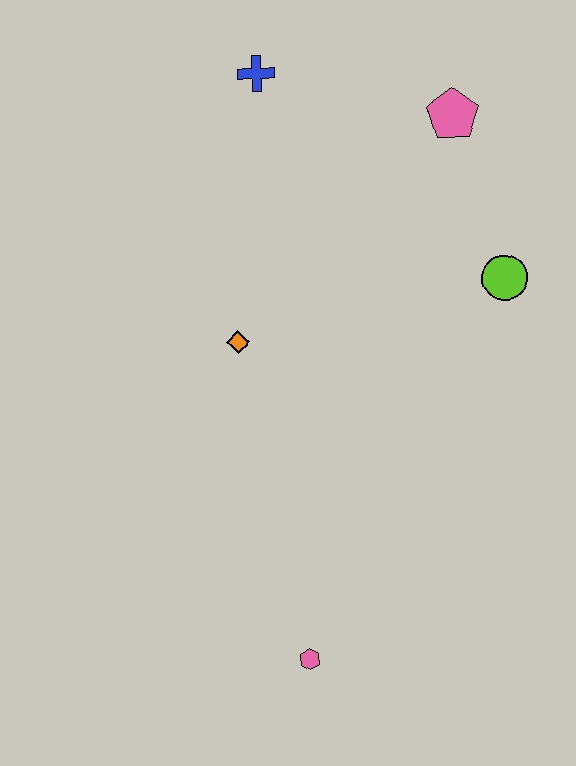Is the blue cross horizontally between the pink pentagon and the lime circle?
No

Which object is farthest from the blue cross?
The pink hexagon is farthest from the blue cross.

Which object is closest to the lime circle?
The pink pentagon is closest to the lime circle.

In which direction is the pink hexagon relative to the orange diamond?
The pink hexagon is below the orange diamond.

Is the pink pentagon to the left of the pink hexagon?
No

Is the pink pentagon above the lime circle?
Yes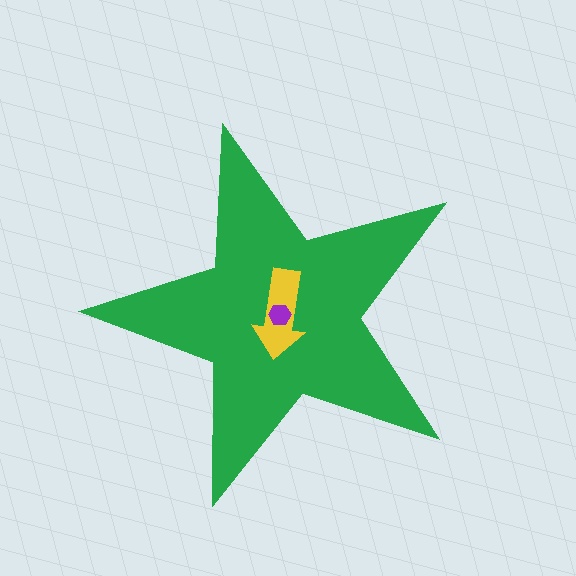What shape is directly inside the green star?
The yellow arrow.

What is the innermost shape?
The purple hexagon.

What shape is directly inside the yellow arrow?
The purple hexagon.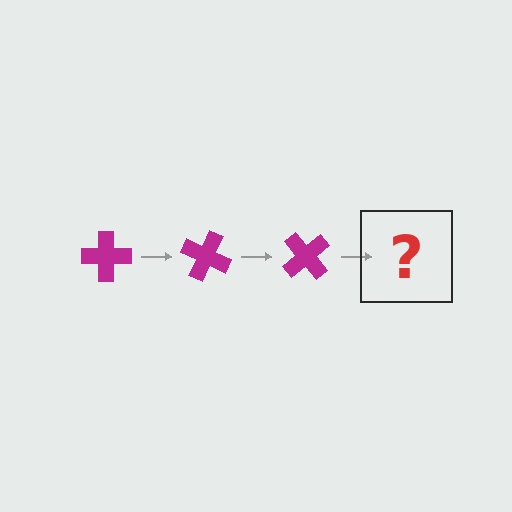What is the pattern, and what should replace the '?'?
The pattern is that the cross rotates 25 degrees each step. The '?' should be a magenta cross rotated 75 degrees.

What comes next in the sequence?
The next element should be a magenta cross rotated 75 degrees.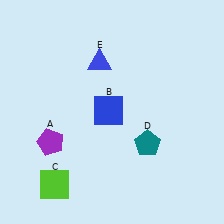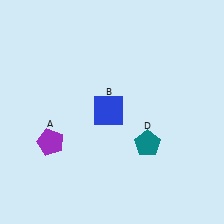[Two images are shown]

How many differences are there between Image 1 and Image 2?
There are 2 differences between the two images.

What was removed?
The lime square (C), the blue triangle (E) were removed in Image 2.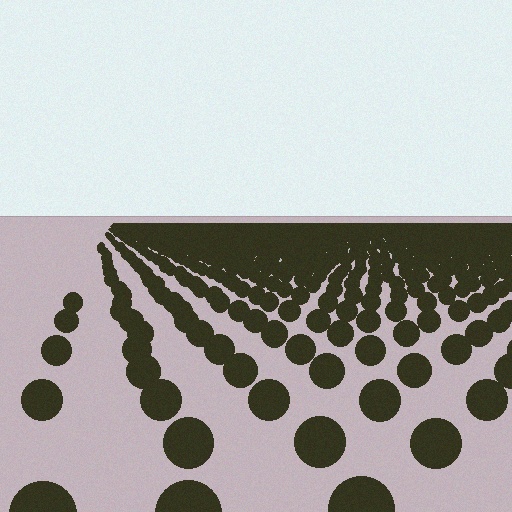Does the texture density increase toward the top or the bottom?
Density increases toward the top.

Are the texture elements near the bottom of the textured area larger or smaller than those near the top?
Larger. Near the bottom, elements are closer to the viewer and appear at a bigger on-screen size.